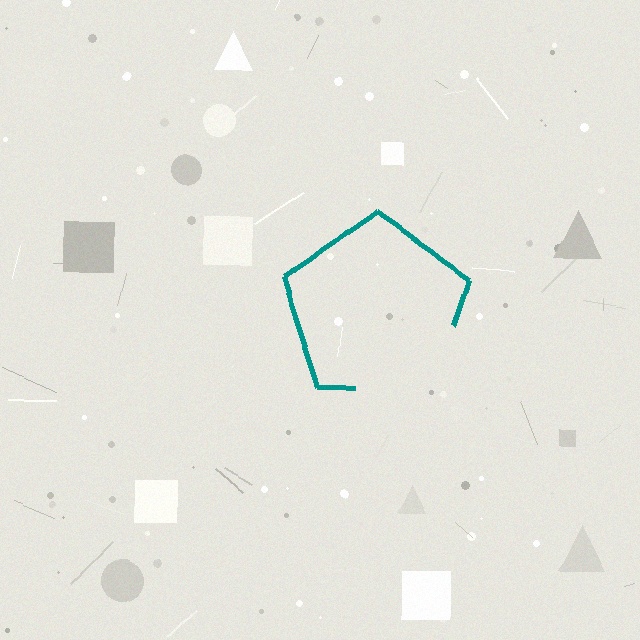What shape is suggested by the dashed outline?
The dashed outline suggests a pentagon.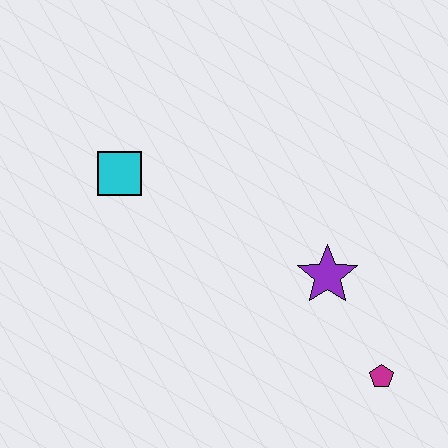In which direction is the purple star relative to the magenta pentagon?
The purple star is above the magenta pentagon.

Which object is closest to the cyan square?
The purple star is closest to the cyan square.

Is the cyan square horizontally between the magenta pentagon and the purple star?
No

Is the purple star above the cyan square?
No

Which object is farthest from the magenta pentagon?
The cyan square is farthest from the magenta pentagon.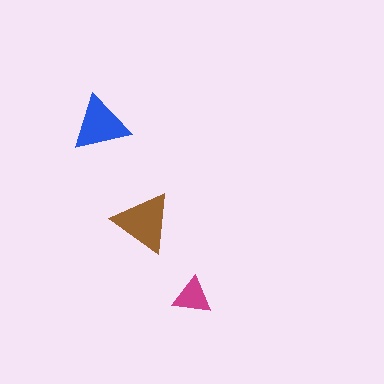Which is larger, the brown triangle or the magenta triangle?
The brown one.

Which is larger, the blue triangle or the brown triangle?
The brown one.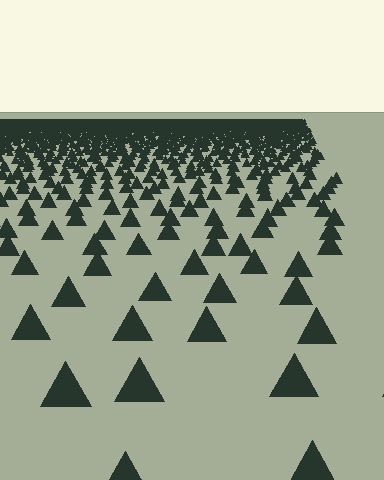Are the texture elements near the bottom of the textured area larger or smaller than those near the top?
Larger. Near the bottom, elements are closer to the viewer and appear at a bigger on-screen size.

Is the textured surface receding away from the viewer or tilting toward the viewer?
The surface is receding away from the viewer. Texture elements get smaller and denser toward the top.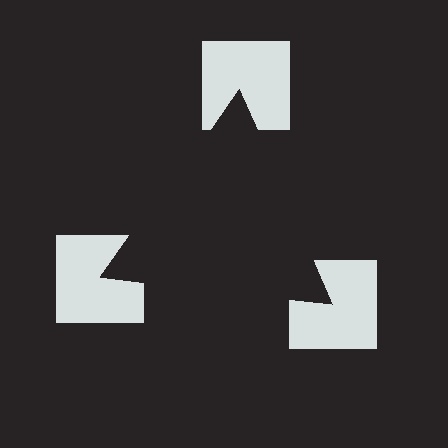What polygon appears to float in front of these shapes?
An illusory triangle — its edges are inferred from the aligned wedge cuts in the notched squares, not physically drawn.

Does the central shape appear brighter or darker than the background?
It typically appears slightly darker than the background, even though no actual brightness change is drawn.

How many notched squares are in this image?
There are 3 — one at each vertex of the illusory triangle.